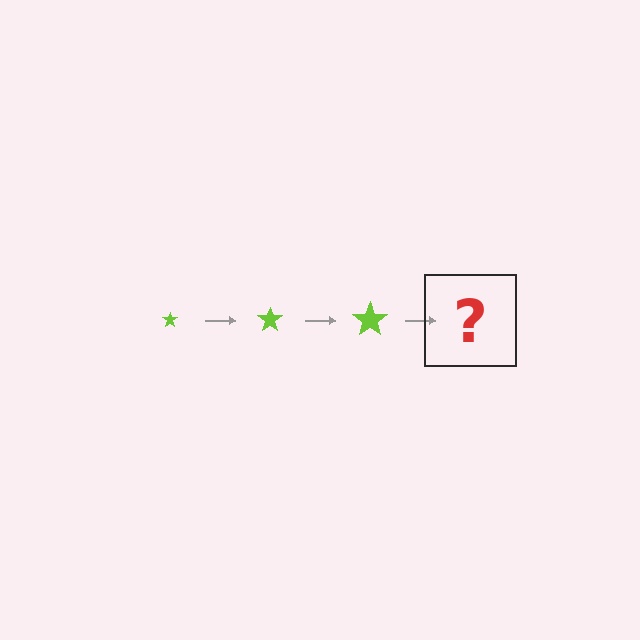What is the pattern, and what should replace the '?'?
The pattern is that the star gets progressively larger each step. The '?' should be a lime star, larger than the previous one.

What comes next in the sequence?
The next element should be a lime star, larger than the previous one.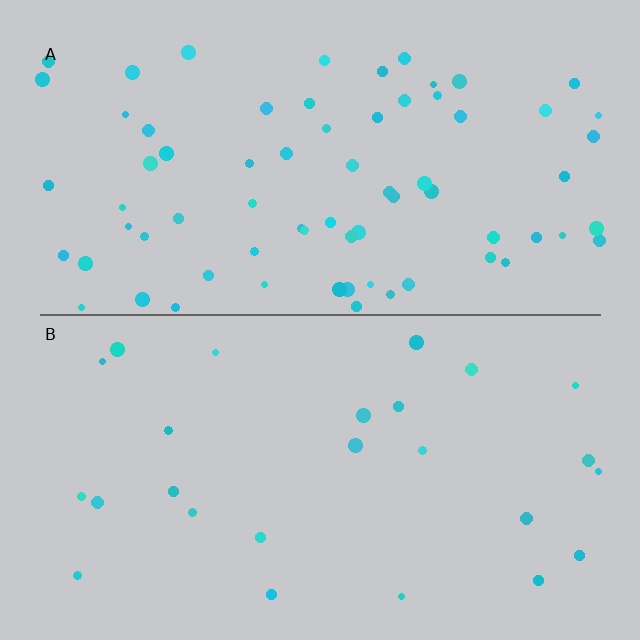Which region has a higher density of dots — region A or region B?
A (the top).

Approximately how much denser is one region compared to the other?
Approximately 2.8× — region A over region B.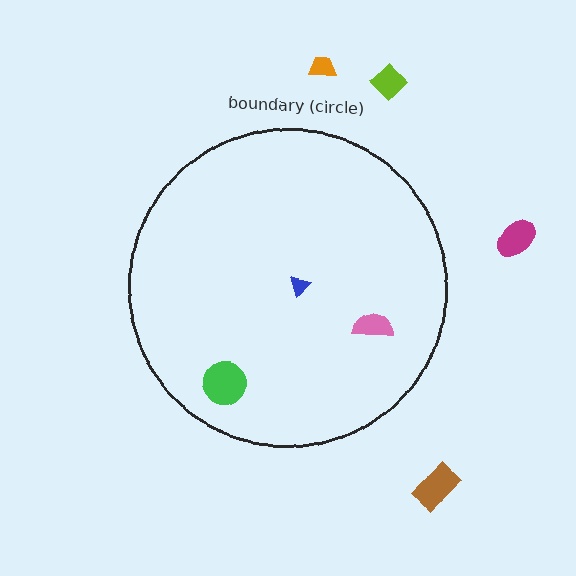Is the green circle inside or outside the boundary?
Inside.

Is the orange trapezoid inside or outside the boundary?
Outside.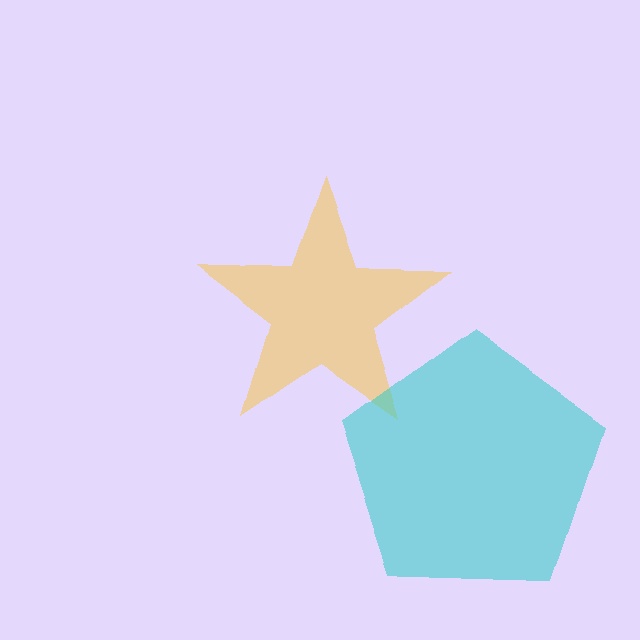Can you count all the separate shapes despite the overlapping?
Yes, there are 2 separate shapes.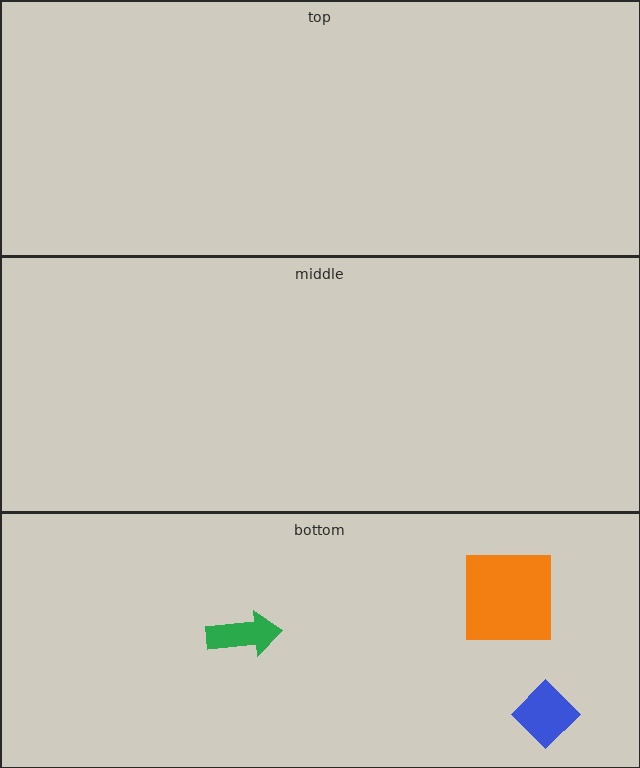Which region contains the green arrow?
The bottom region.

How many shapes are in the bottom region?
3.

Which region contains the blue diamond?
The bottom region.